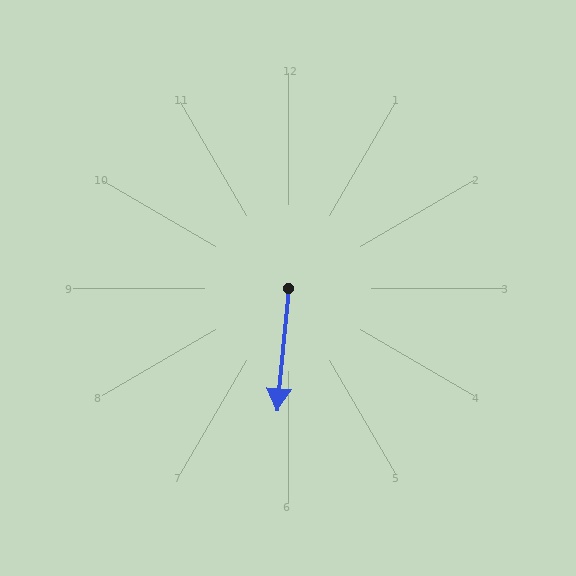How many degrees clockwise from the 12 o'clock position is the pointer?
Approximately 185 degrees.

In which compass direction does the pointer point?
South.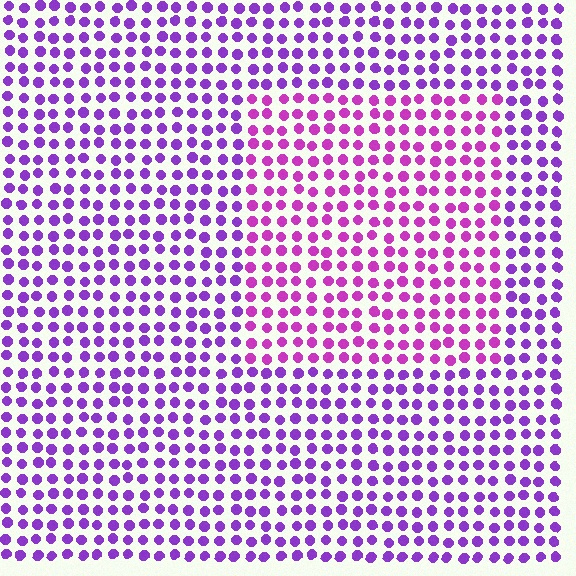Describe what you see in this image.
The image is filled with small purple elements in a uniform arrangement. A rectangle-shaped region is visible where the elements are tinted to a slightly different hue, forming a subtle color boundary.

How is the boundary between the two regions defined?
The boundary is defined purely by a slight shift in hue (about 29 degrees). Spacing, size, and orientation are identical on both sides.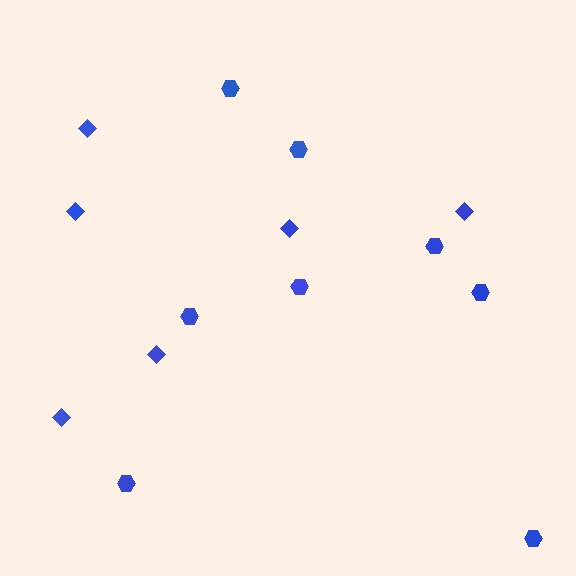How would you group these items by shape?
There are 2 groups: one group of hexagons (8) and one group of diamonds (6).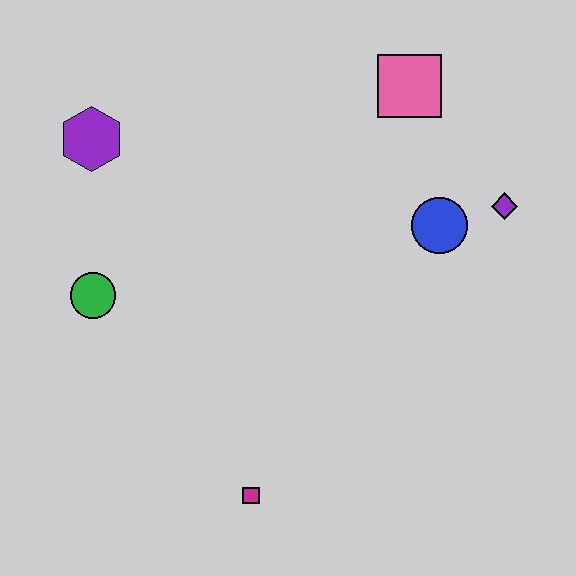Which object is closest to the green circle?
The purple hexagon is closest to the green circle.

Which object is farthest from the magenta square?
The pink square is farthest from the magenta square.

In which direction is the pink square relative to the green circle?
The pink square is to the right of the green circle.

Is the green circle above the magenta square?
Yes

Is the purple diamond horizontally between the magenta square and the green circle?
No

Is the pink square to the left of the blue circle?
Yes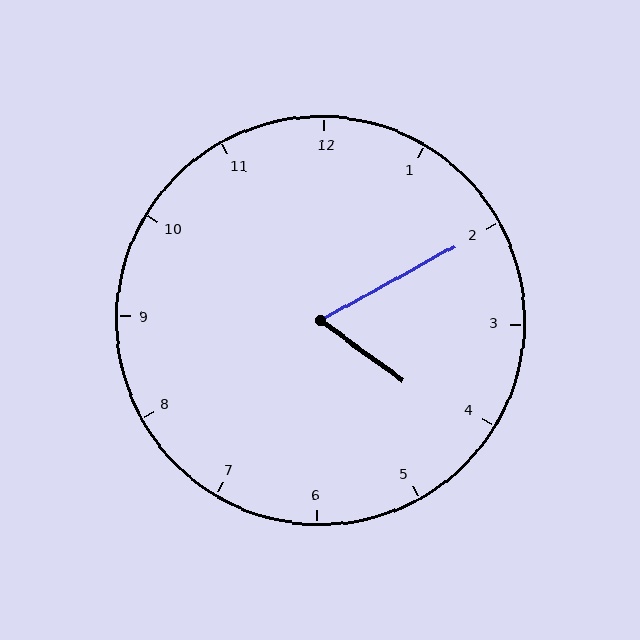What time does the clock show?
4:10.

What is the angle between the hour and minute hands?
Approximately 65 degrees.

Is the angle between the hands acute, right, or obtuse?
It is acute.